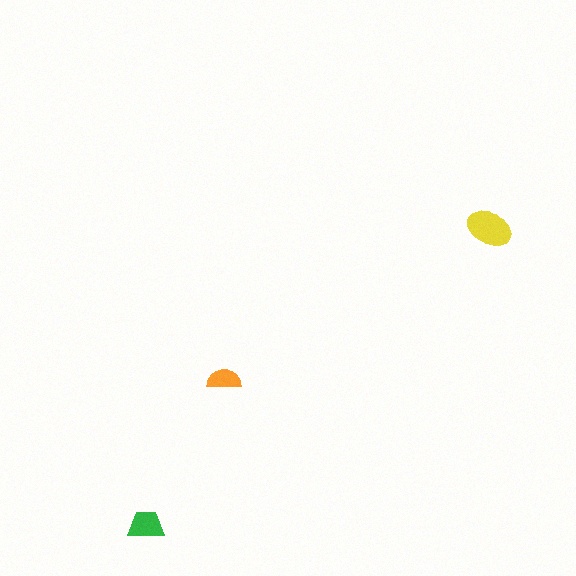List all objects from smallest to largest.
The orange semicircle, the green trapezoid, the yellow ellipse.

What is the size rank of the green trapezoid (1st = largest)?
2nd.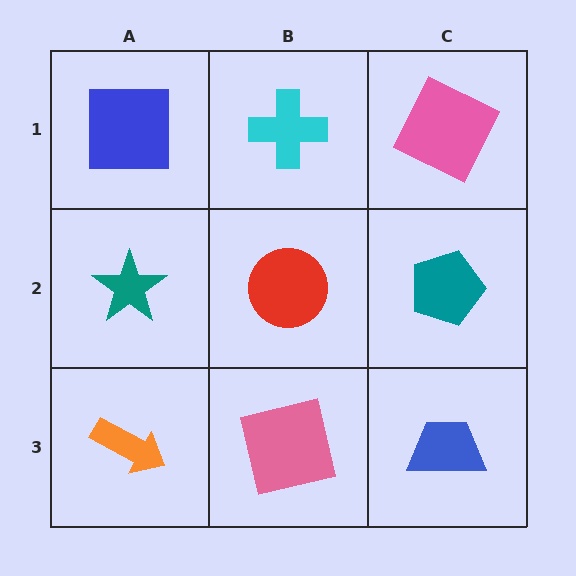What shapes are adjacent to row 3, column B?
A red circle (row 2, column B), an orange arrow (row 3, column A), a blue trapezoid (row 3, column C).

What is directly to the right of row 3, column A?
A pink square.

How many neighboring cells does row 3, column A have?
2.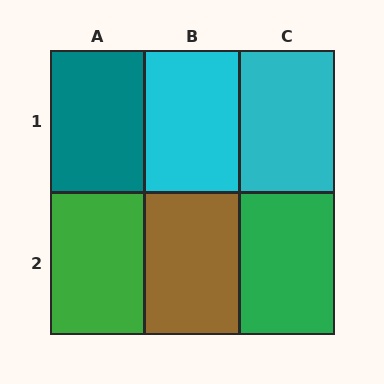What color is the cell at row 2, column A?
Green.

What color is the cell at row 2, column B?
Brown.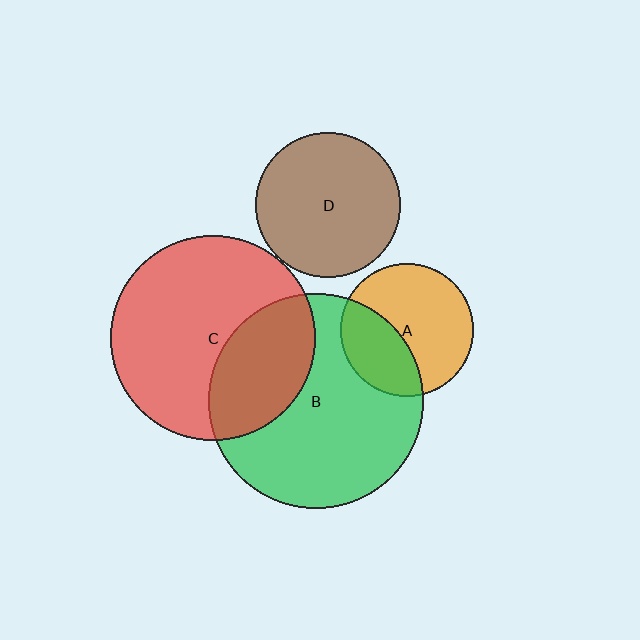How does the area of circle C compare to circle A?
Approximately 2.4 times.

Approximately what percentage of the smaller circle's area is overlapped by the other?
Approximately 35%.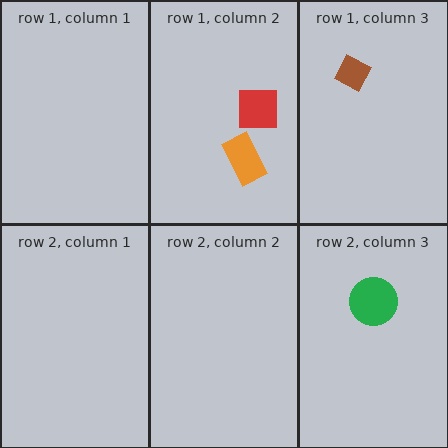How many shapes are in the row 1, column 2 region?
2.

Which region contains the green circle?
The row 2, column 3 region.